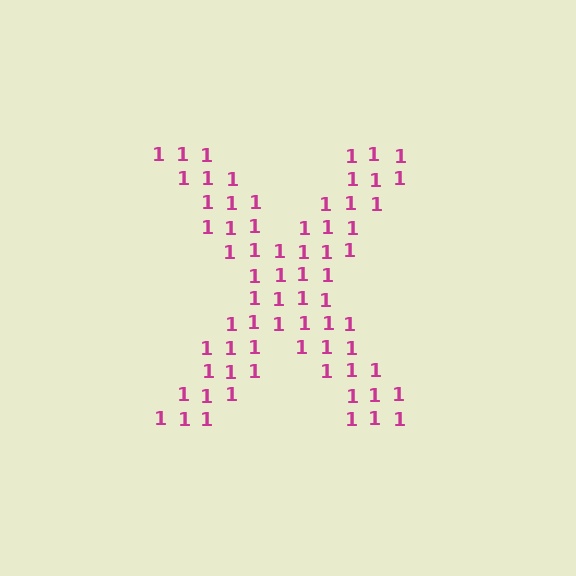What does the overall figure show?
The overall figure shows the letter X.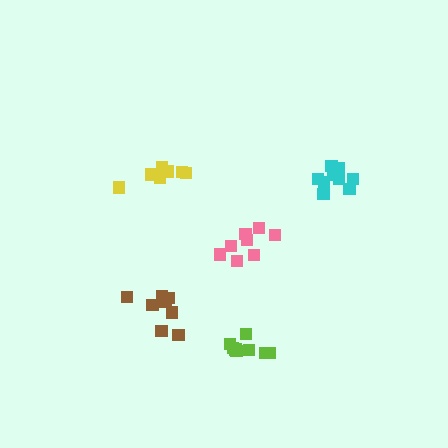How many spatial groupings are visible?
There are 5 spatial groupings.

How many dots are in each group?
Group 1: 7 dots, Group 2: 8 dots, Group 3: 8 dots, Group 4: 8 dots, Group 5: 10 dots (41 total).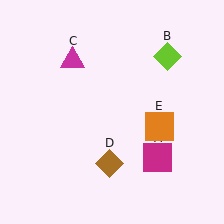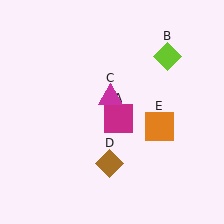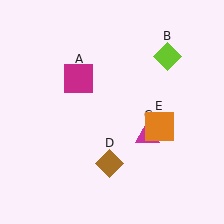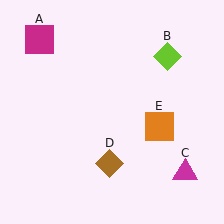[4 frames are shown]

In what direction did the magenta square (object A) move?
The magenta square (object A) moved up and to the left.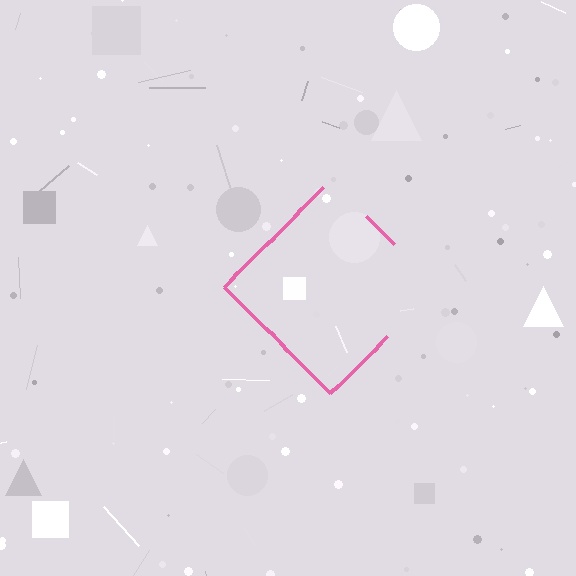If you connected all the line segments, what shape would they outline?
They would outline a diamond.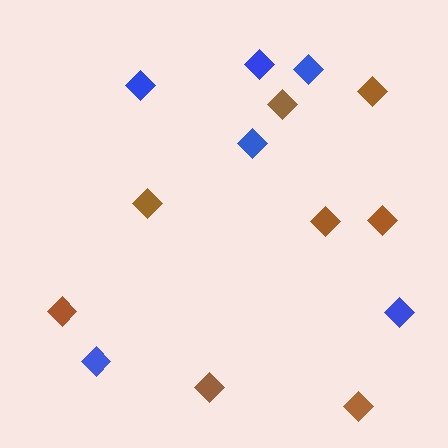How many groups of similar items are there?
There are 2 groups: one group of blue diamonds (6) and one group of brown diamonds (8).